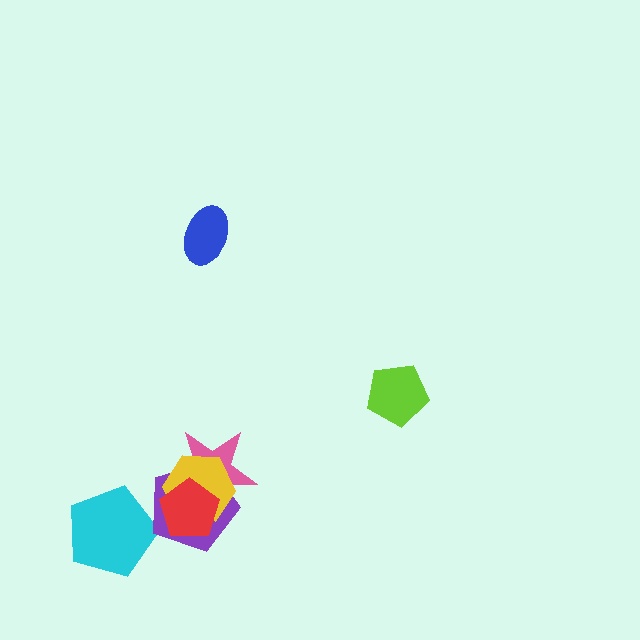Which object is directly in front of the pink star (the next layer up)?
The purple pentagon is directly in front of the pink star.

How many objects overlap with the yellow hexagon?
3 objects overlap with the yellow hexagon.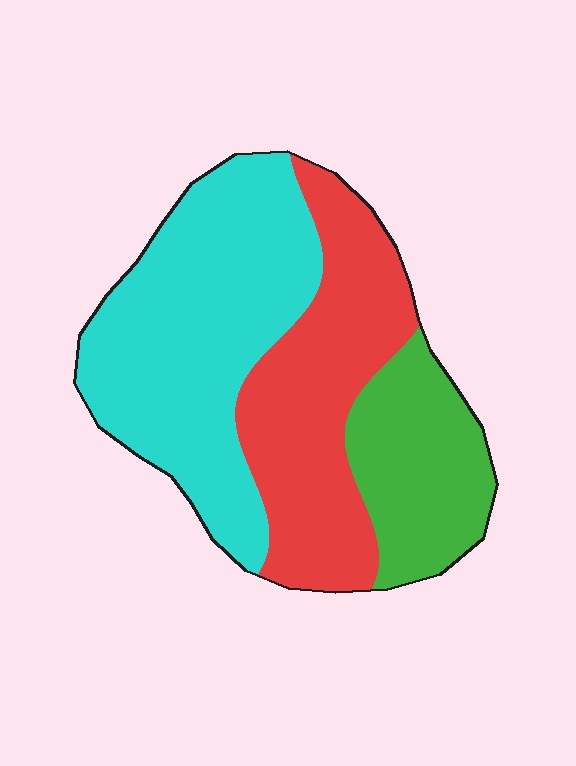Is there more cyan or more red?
Cyan.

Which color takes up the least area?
Green, at roughly 20%.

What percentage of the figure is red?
Red takes up about one third (1/3) of the figure.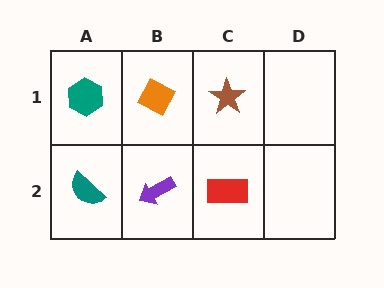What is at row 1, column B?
An orange diamond.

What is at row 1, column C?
A brown star.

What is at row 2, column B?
A purple arrow.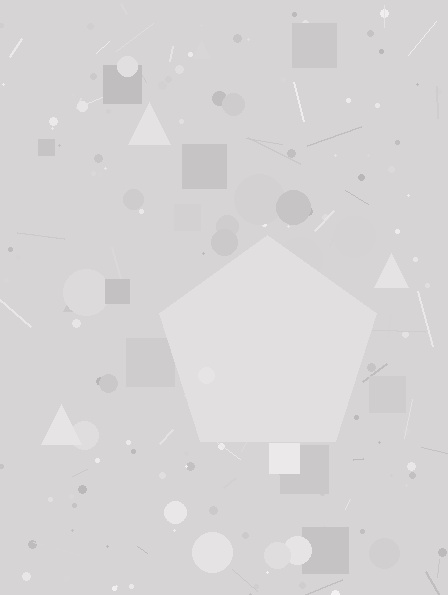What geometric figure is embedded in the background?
A pentagon is embedded in the background.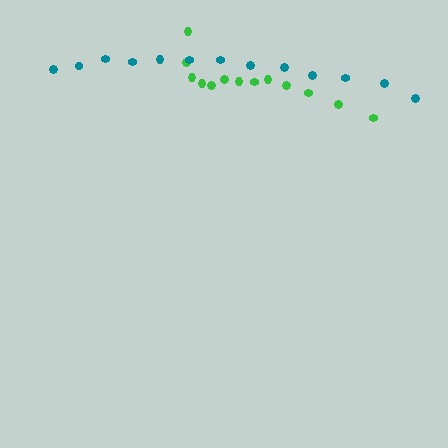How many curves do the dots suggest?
There are 2 distinct paths.